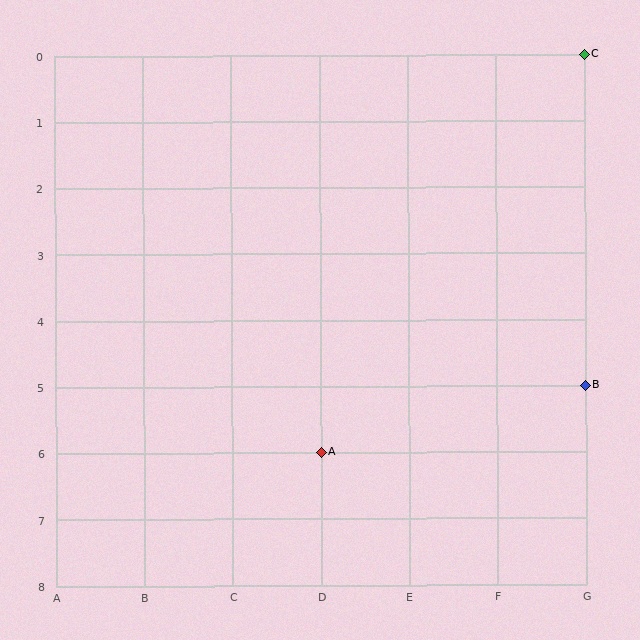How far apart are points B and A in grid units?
Points B and A are 3 columns and 1 row apart (about 3.2 grid units diagonally).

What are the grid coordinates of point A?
Point A is at grid coordinates (D, 6).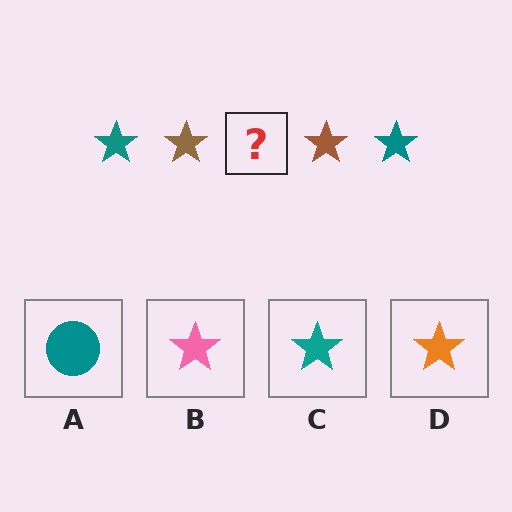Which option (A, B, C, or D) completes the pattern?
C.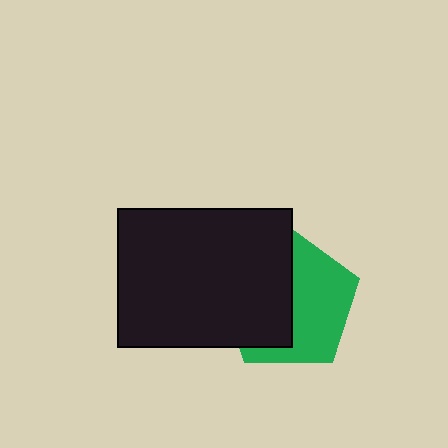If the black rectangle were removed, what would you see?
You would see the complete green pentagon.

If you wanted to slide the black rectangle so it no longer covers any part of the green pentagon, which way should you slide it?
Slide it left — that is the most direct way to separate the two shapes.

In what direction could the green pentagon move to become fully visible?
The green pentagon could move right. That would shift it out from behind the black rectangle entirely.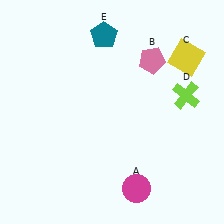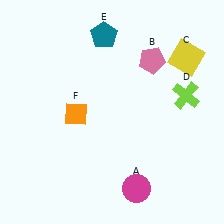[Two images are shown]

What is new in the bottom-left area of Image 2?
An orange diamond (F) was added in the bottom-left area of Image 2.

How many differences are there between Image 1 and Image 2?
There is 1 difference between the two images.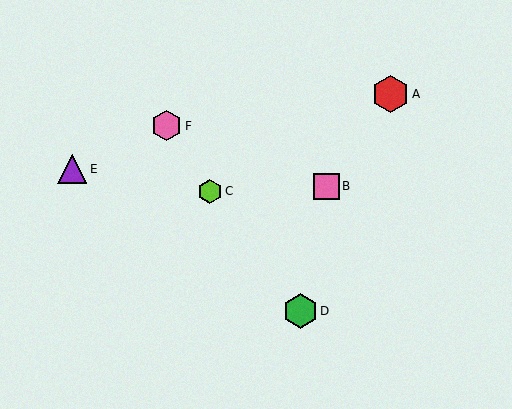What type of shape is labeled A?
Shape A is a red hexagon.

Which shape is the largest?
The red hexagon (labeled A) is the largest.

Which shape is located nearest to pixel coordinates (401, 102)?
The red hexagon (labeled A) at (391, 94) is nearest to that location.